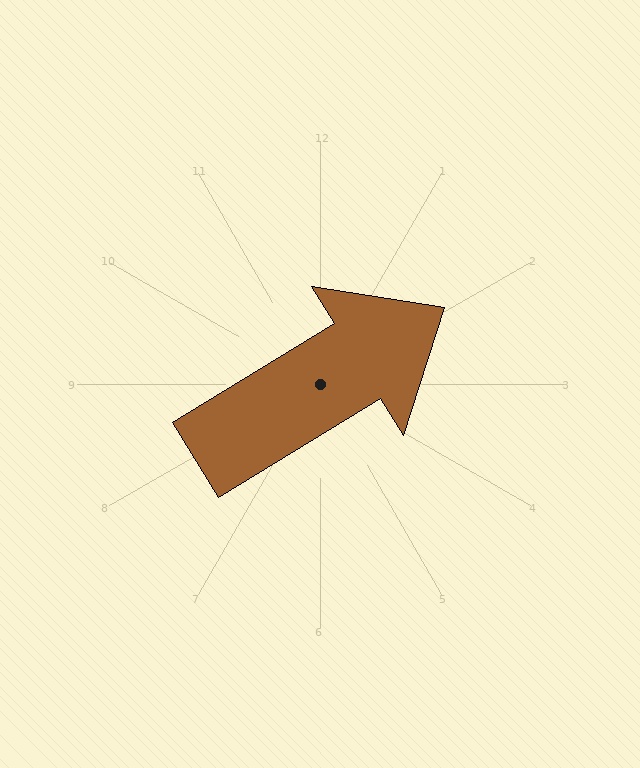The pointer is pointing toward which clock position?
Roughly 2 o'clock.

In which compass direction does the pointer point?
Northeast.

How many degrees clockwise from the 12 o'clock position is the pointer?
Approximately 59 degrees.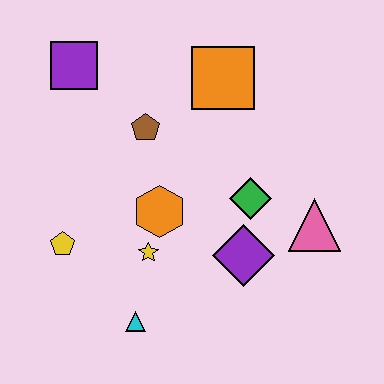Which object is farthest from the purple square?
The pink triangle is farthest from the purple square.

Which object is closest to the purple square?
The brown pentagon is closest to the purple square.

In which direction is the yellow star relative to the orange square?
The yellow star is below the orange square.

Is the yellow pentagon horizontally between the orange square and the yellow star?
No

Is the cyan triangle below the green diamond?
Yes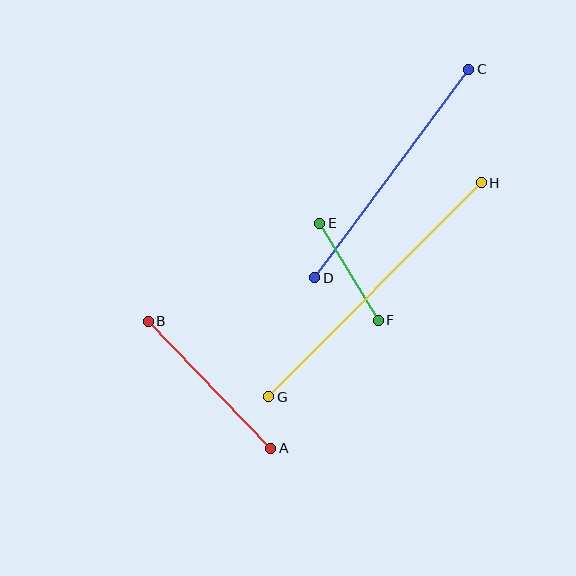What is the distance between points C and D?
The distance is approximately 259 pixels.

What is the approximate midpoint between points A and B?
The midpoint is at approximately (210, 385) pixels.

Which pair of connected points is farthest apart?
Points G and H are farthest apart.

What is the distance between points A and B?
The distance is approximately 176 pixels.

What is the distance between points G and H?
The distance is approximately 301 pixels.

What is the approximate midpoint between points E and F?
The midpoint is at approximately (349, 272) pixels.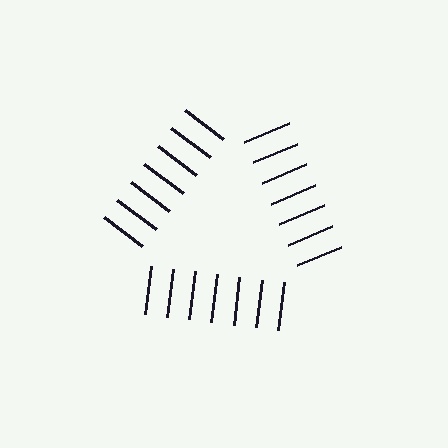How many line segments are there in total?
21 — 7 along each of the 3 edges.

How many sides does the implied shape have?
3 sides — the line-ends trace a triangle.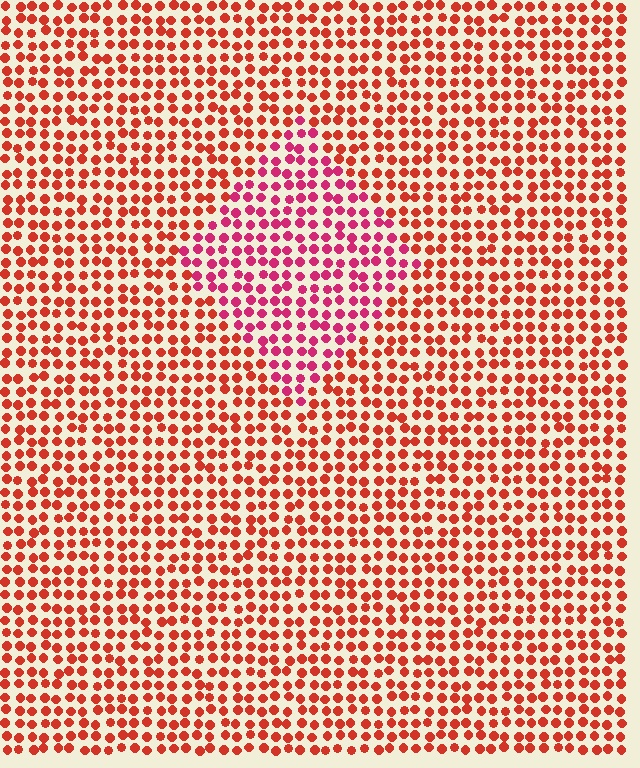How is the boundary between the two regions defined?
The boundary is defined purely by a slight shift in hue (about 31 degrees). Spacing, size, and orientation are identical on both sides.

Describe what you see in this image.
The image is filled with small red elements in a uniform arrangement. A diamond-shaped region is visible where the elements are tinted to a slightly different hue, forming a subtle color boundary.